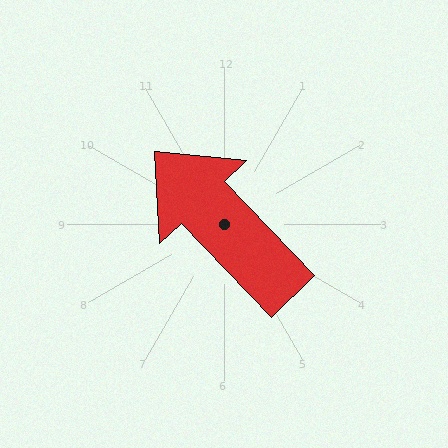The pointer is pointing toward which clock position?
Roughly 11 o'clock.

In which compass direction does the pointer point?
Northwest.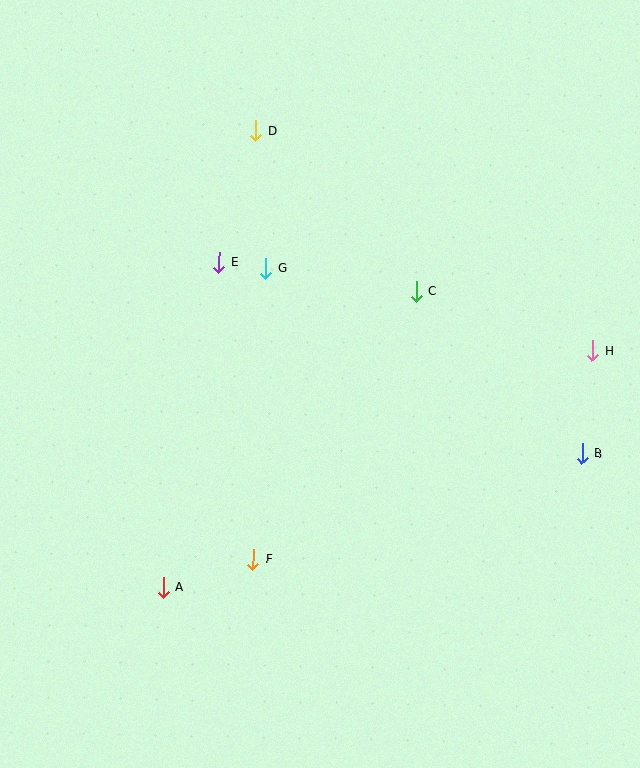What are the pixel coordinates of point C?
Point C is at (416, 291).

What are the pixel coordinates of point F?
Point F is at (253, 559).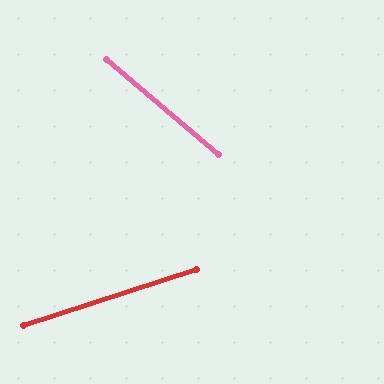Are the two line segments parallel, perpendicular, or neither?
Neither parallel nor perpendicular — they differ by about 58°.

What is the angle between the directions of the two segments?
Approximately 58 degrees.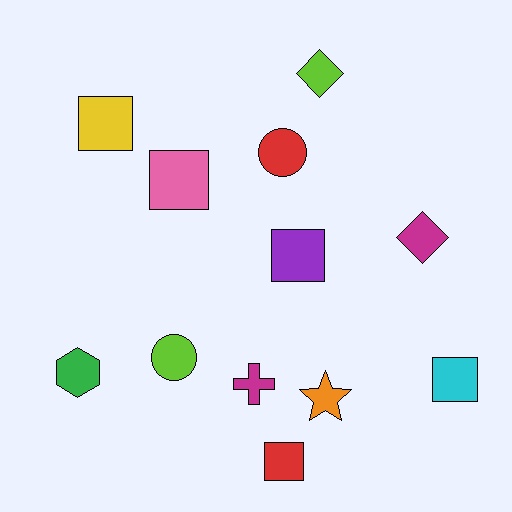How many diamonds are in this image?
There are 2 diamonds.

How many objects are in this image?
There are 12 objects.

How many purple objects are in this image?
There is 1 purple object.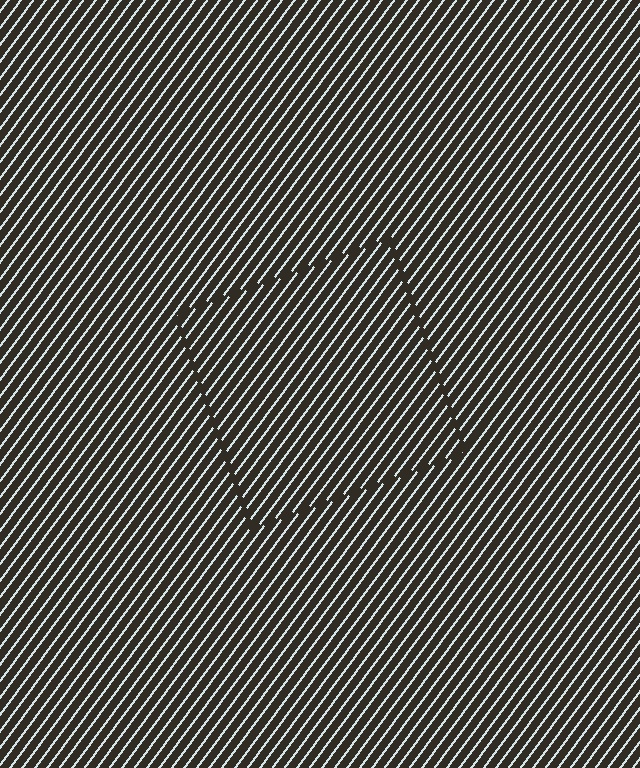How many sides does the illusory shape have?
4 sides — the line-ends trace a square.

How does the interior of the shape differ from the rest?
The interior of the shape contains the same grating, shifted by half a period — the contour is defined by the phase discontinuity where line-ends from the inner and outer gratings abut.